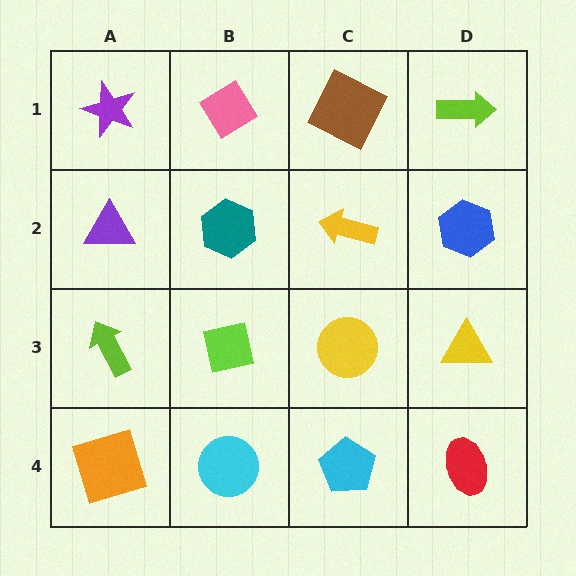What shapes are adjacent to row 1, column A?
A purple triangle (row 2, column A), a pink diamond (row 1, column B).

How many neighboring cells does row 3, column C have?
4.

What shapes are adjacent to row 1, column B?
A teal hexagon (row 2, column B), a purple star (row 1, column A), a brown square (row 1, column C).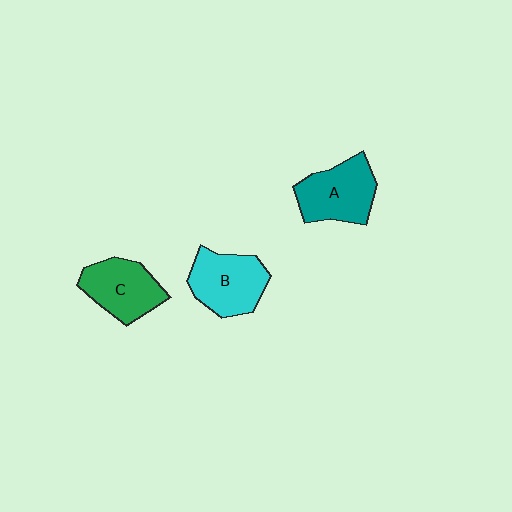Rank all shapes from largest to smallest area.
From largest to smallest: A (teal), B (cyan), C (green).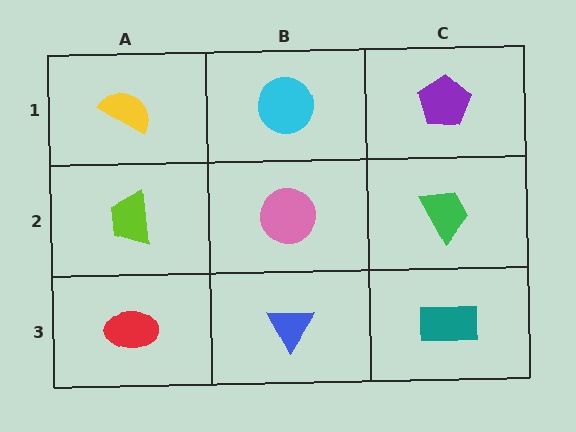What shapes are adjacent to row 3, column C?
A green trapezoid (row 2, column C), a blue triangle (row 3, column B).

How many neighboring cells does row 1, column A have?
2.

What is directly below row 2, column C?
A teal rectangle.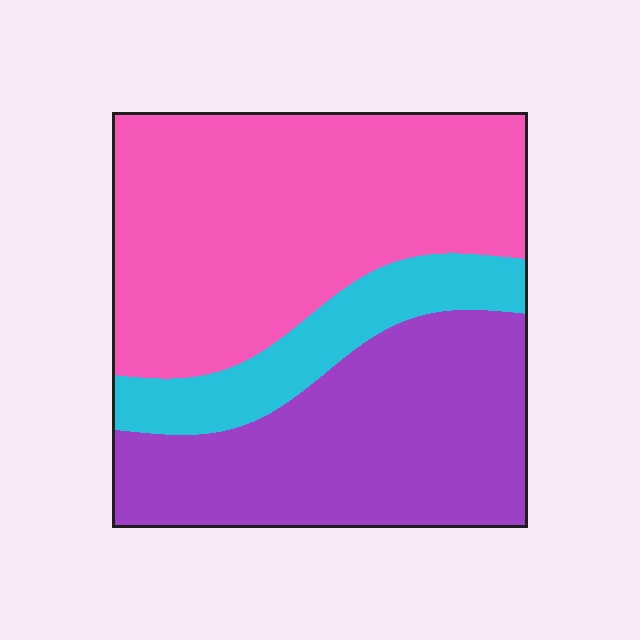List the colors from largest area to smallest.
From largest to smallest: pink, purple, cyan.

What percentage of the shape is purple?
Purple takes up about three eighths (3/8) of the shape.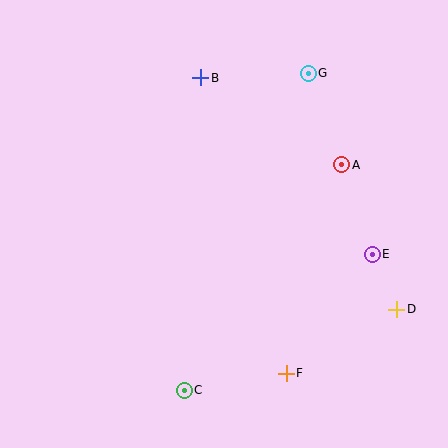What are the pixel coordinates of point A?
Point A is at (342, 165).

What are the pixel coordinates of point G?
Point G is at (308, 73).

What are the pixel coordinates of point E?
Point E is at (372, 254).